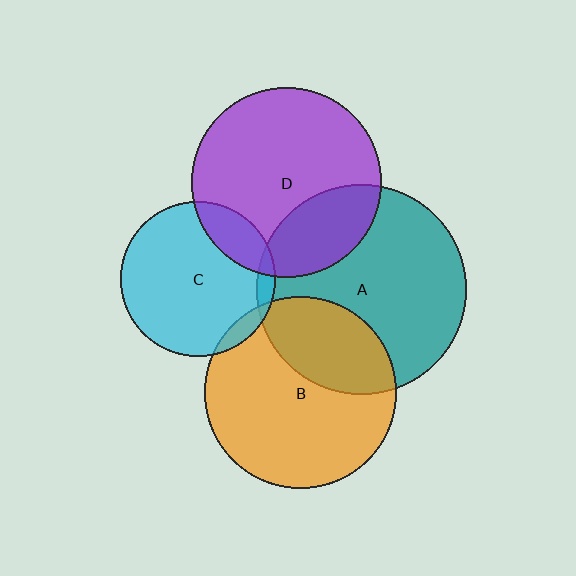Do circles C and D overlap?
Yes.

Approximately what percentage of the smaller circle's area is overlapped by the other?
Approximately 15%.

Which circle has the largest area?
Circle A (teal).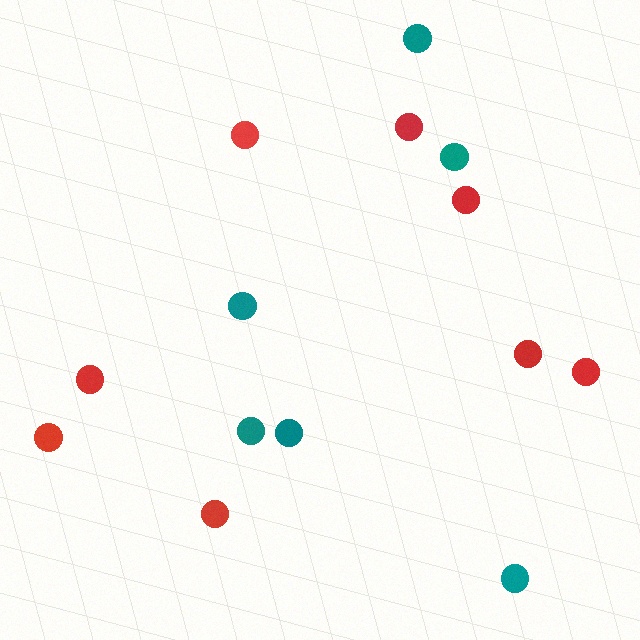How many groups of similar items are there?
There are 2 groups: one group of red circles (8) and one group of teal circles (6).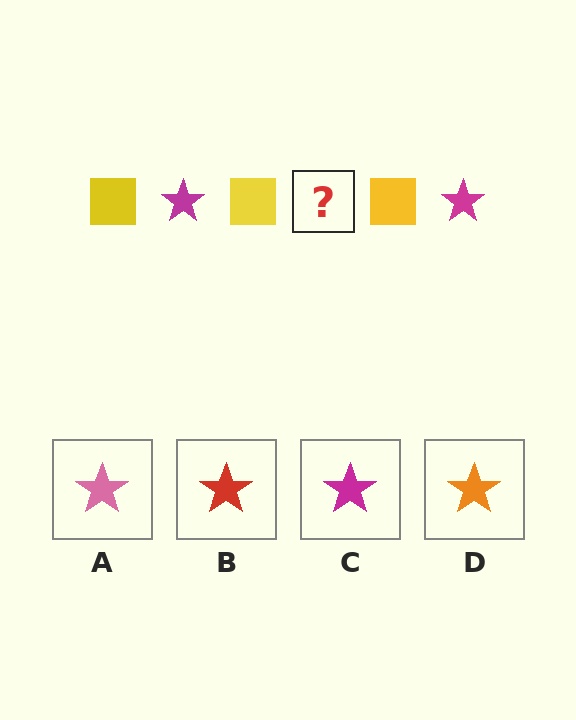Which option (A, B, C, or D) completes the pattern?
C.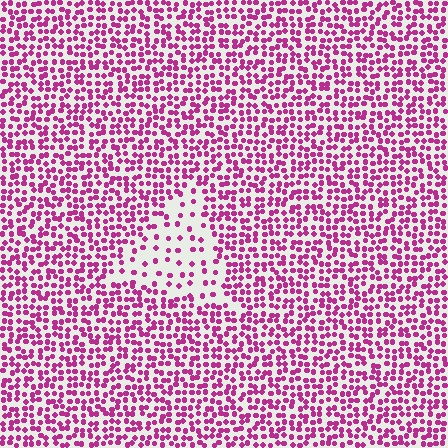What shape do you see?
I see a triangle.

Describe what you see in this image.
The image contains small magenta elements arranged at two different densities. A triangle-shaped region is visible where the elements are less densely packed than the surrounding area.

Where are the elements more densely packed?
The elements are more densely packed outside the triangle boundary.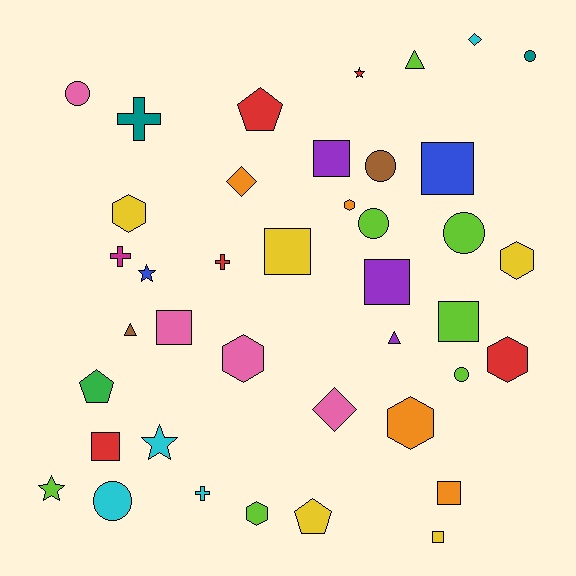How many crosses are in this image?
There are 4 crosses.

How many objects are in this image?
There are 40 objects.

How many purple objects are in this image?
There are 3 purple objects.